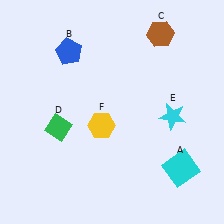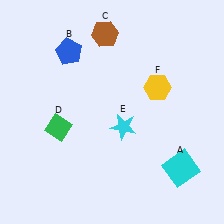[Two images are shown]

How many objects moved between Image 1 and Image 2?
3 objects moved between the two images.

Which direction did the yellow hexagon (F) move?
The yellow hexagon (F) moved right.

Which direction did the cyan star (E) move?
The cyan star (E) moved left.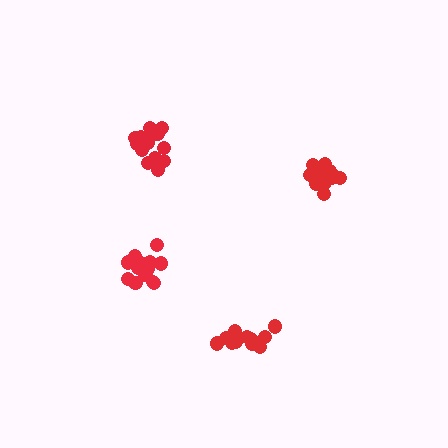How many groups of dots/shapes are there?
There are 4 groups.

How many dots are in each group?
Group 1: 18 dots, Group 2: 19 dots, Group 3: 14 dots, Group 4: 17 dots (68 total).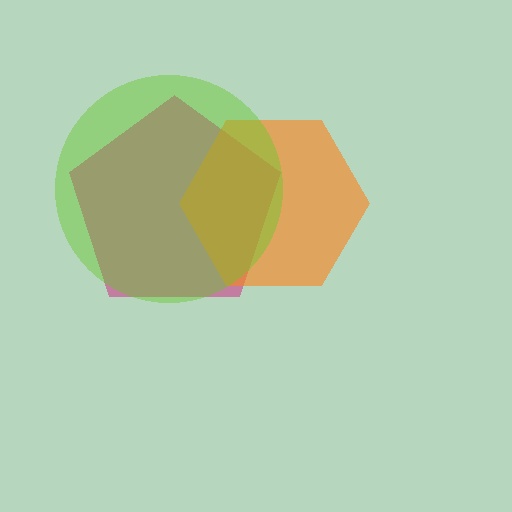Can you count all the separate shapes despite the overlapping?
Yes, there are 3 separate shapes.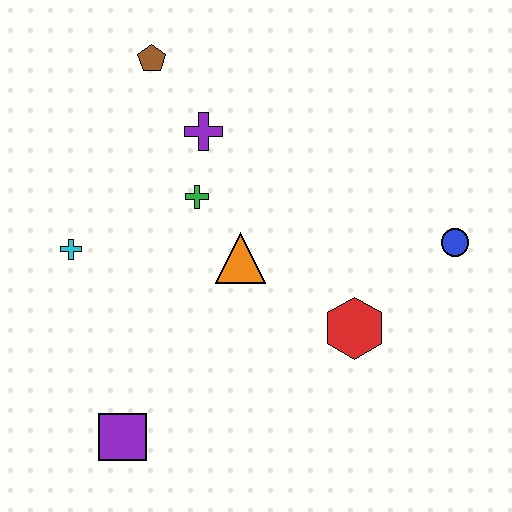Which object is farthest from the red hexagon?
The brown pentagon is farthest from the red hexagon.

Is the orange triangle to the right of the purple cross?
Yes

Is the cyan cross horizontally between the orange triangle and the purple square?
No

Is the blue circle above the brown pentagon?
No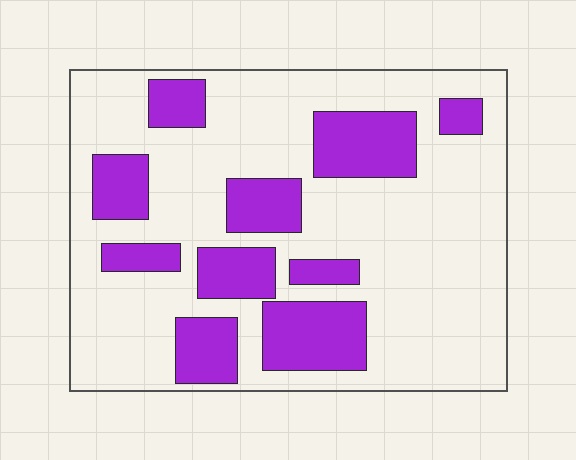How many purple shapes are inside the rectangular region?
10.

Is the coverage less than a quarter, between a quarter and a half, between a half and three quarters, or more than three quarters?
Between a quarter and a half.